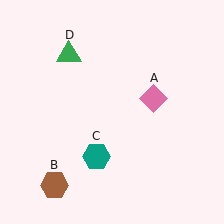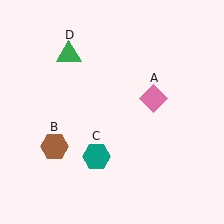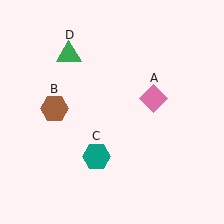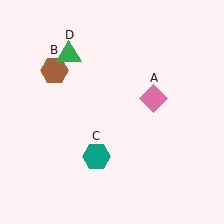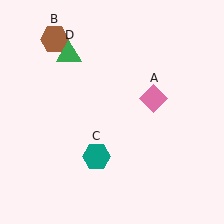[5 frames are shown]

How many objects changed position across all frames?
1 object changed position: brown hexagon (object B).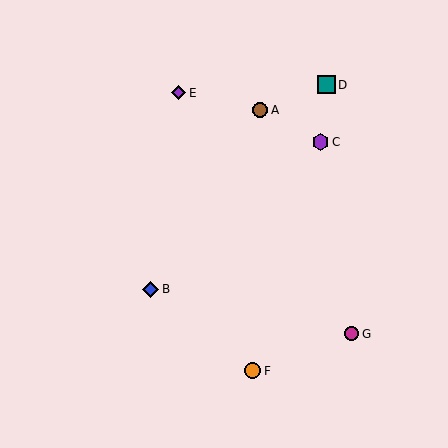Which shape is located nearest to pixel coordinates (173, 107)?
The purple diamond (labeled E) at (179, 93) is nearest to that location.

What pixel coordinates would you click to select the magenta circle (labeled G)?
Click at (352, 334) to select the magenta circle G.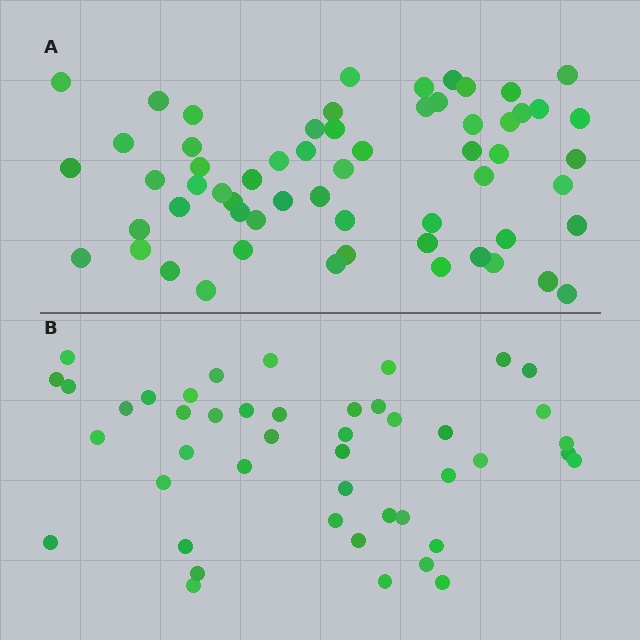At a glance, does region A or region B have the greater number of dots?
Region A (the top region) has more dots.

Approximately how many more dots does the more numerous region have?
Region A has approximately 15 more dots than region B.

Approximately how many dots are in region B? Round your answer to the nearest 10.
About 40 dots. (The exact count is 45, which rounds to 40.)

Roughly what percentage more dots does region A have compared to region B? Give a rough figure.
About 35% more.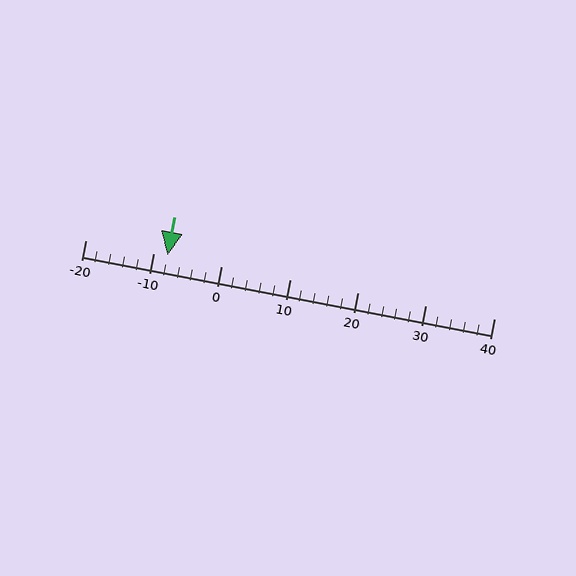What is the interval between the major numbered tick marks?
The major tick marks are spaced 10 units apart.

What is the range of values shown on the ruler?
The ruler shows values from -20 to 40.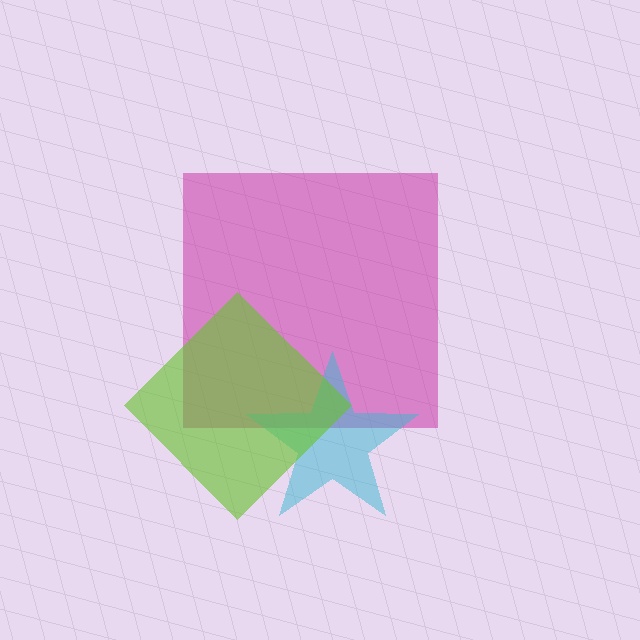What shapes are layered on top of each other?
The layered shapes are: a magenta square, a cyan star, a lime diamond.